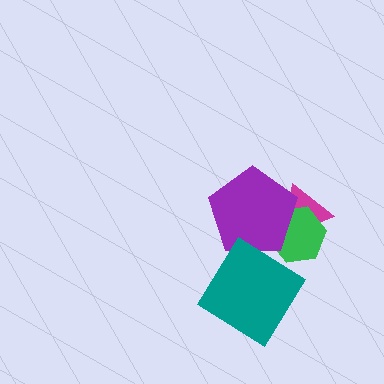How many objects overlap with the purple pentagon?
2 objects overlap with the purple pentagon.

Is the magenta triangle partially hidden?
Yes, it is partially covered by another shape.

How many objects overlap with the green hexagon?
2 objects overlap with the green hexagon.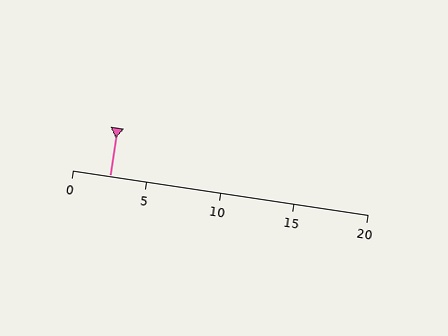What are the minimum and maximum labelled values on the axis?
The axis runs from 0 to 20.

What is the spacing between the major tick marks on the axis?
The major ticks are spaced 5 apart.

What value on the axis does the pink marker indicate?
The marker indicates approximately 2.5.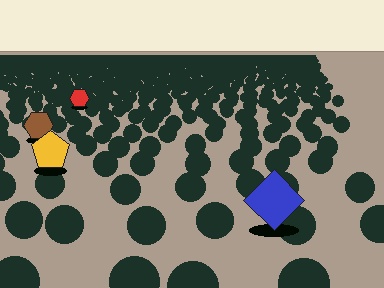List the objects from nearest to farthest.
From nearest to farthest: the blue diamond, the yellow pentagon, the brown hexagon, the red hexagon.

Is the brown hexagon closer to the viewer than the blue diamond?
No. The blue diamond is closer — you can tell from the texture gradient: the ground texture is coarser near it.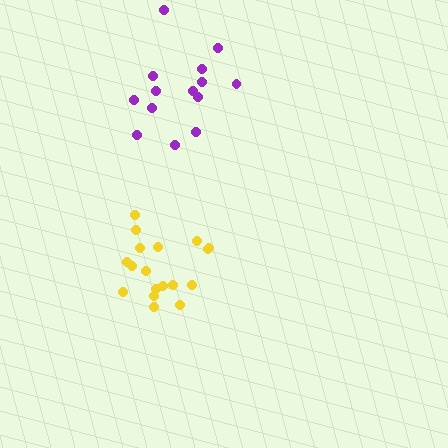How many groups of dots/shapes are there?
There are 2 groups.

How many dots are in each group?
Group 1: 18 dots, Group 2: 14 dots (32 total).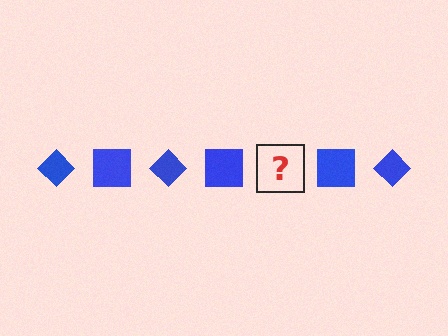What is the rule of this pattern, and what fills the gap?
The rule is that the pattern cycles through diamond, square shapes in blue. The gap should be filled with a blue diamond.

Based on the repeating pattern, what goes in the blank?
The blank should be a blue diamond.